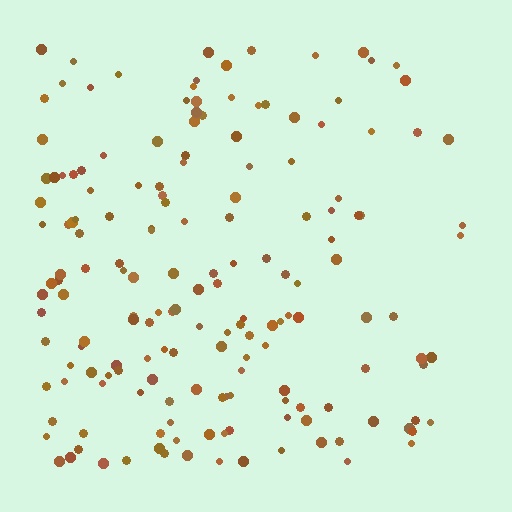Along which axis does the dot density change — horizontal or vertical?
Horizontal.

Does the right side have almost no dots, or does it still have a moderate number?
Still a moderate number, just noticeably fewer than the left.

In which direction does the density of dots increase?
From right to left, with the left side densest.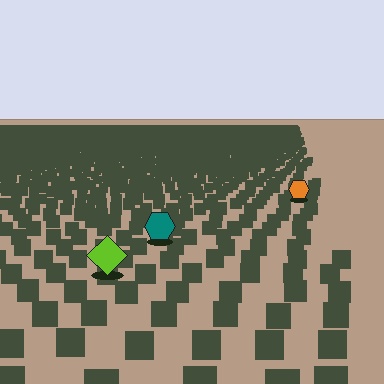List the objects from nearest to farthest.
From nearest to farthest: the lime diamond, the teal hexagon, the orange hexagon.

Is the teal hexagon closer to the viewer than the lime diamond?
No. The lime diamond is closer — you can tell from the texture gradient: the ground texture is coarser near it.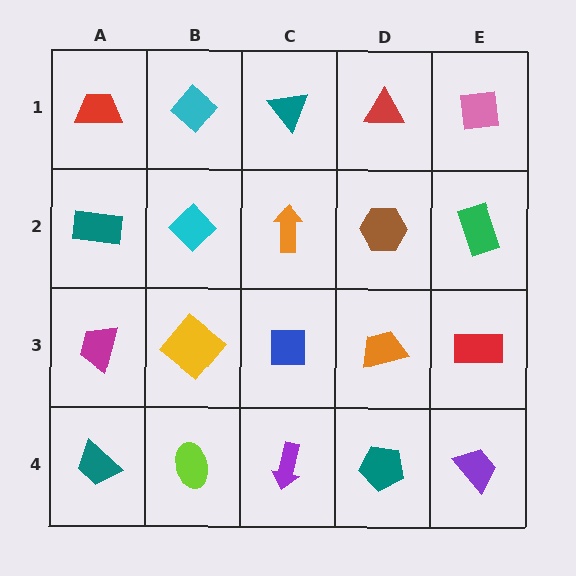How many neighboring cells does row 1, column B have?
3.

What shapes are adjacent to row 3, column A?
A teal rectangle (row 2, column A), a teal trapezoid (row 4, column A), a yellow diamond (row 3, column B).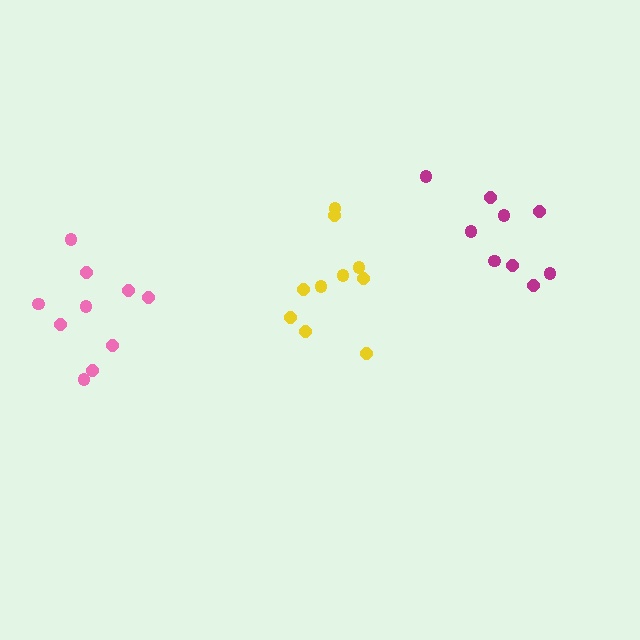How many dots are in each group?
Group 1: 10 dots, Group 2: 9 dots, Group 3: 10 dots (29 total).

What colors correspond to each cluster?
The clusters are colored: pink, magenta, yellow.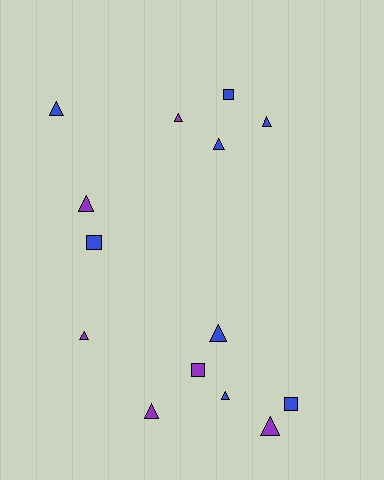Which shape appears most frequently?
Triangle, with 10 objects.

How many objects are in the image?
There are 14 objects.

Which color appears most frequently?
Blue, with 8 objects.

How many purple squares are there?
There is 1 purple square.